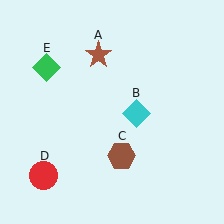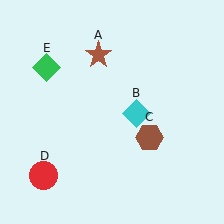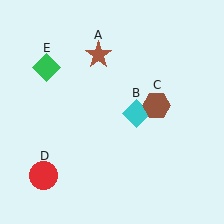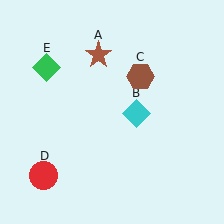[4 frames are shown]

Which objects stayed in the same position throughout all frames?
Brown star (object A) and cyan diamond (object B) and red circle (object D) and green diamond (object E) remained stationary.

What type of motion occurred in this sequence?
The brown hexagon (object C) rotated counterclockwise around the center of the scene.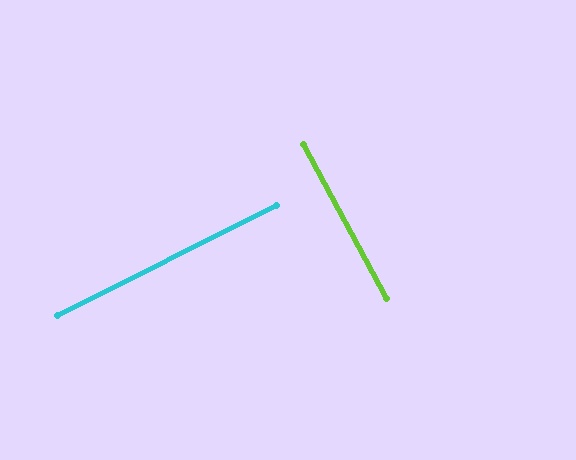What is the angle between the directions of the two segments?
Approximately 89 degrees.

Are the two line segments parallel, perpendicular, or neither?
Perpendicular — they meet at approximately 89°.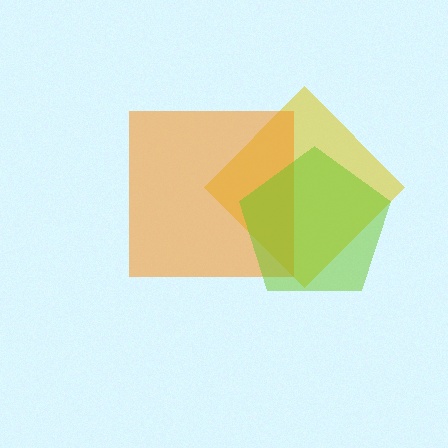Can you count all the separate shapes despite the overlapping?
Yes, there are 3 separate shapes.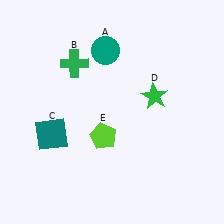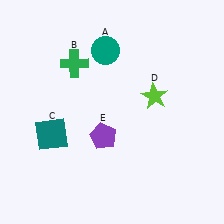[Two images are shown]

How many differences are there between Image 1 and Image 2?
There are 2 differences between the two images.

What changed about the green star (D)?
In Image 1, D is green. In Image 2, it changed to lime.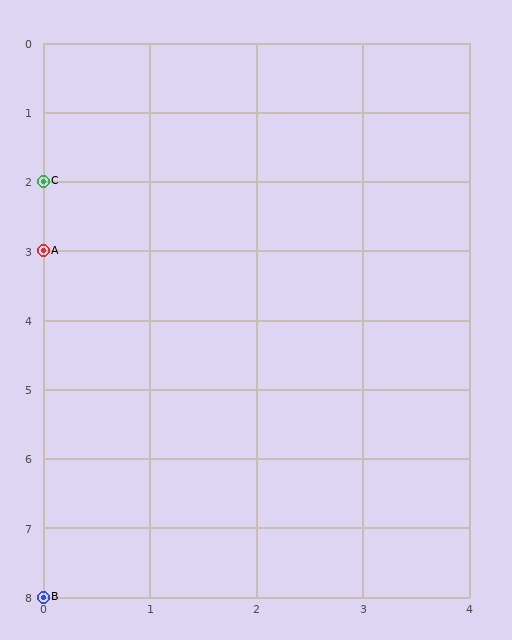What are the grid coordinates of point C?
Point C is at grid coordinates (0, 2).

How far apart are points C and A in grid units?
Points C and A are 1 row apart.